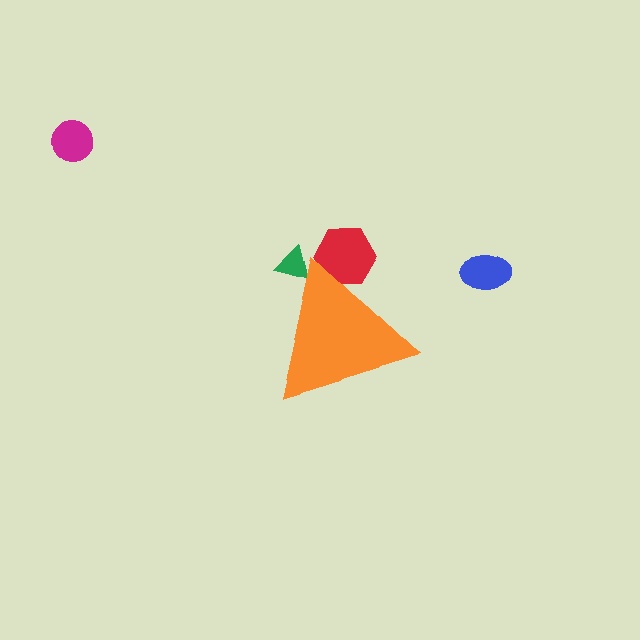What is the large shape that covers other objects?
An orange triangle.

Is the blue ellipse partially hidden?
No, the blue ellipse is fully visible.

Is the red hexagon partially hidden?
Yes, the red hexagon is partially hidden behind the orange triangle.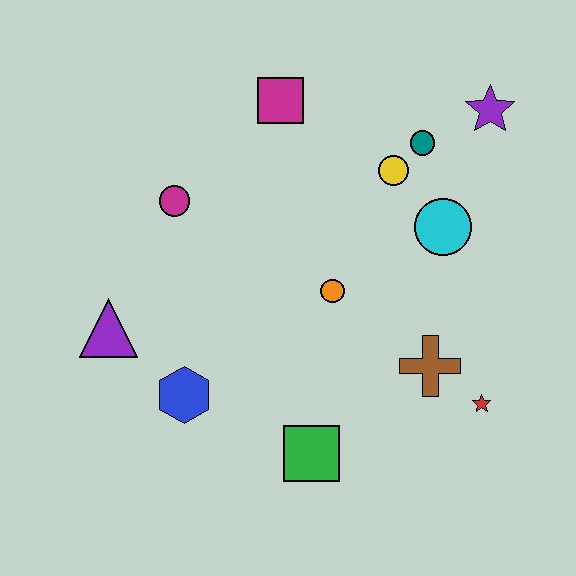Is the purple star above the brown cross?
Yes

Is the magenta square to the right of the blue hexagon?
Yes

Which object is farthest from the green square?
The purple star is farthest from the green square.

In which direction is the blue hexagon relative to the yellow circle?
The blue hexagon is below the yellow circle.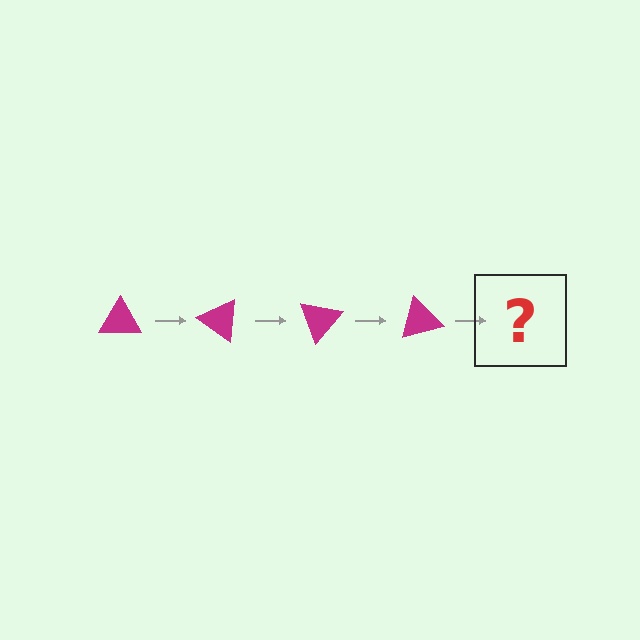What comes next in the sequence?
The next element should be a magenta triangle rotated 140 degrees.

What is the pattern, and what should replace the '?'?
The pattern is that the triangle rotates 35 degrees each step. The '?' should be a magenta triangle rotated 140 degrees.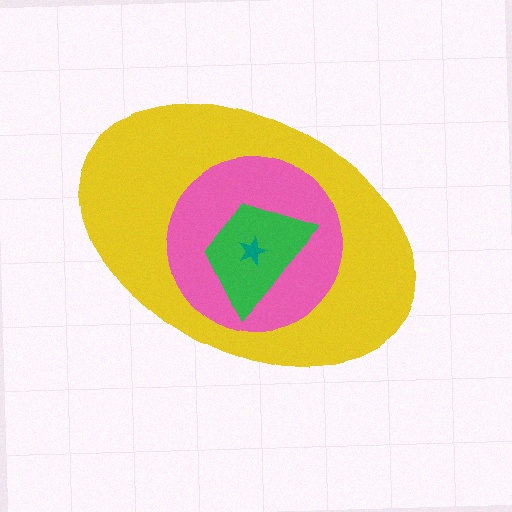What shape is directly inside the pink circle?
The green trapezoid.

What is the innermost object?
The teal star.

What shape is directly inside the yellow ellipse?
The pink circle.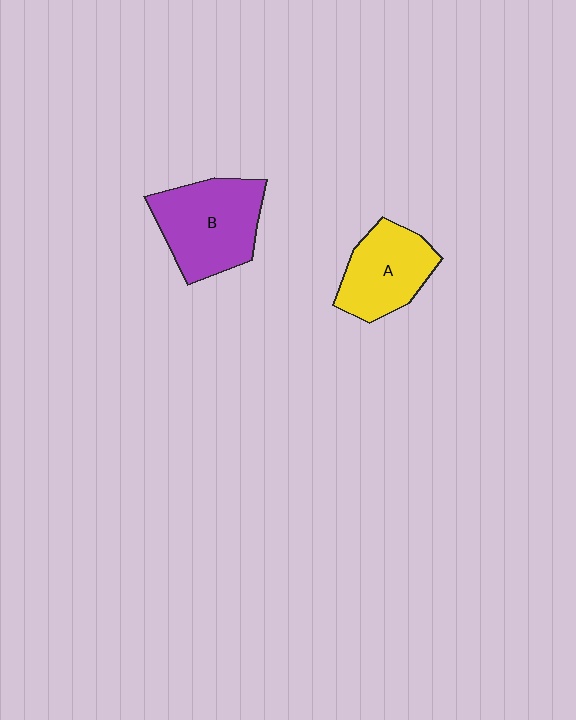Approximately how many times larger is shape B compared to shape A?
Approximately 1.3 times.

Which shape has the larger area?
Shape B (purple).